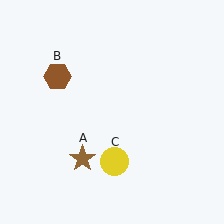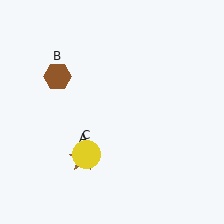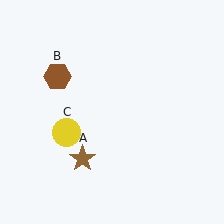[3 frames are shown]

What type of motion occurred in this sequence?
The yellow circle (object C) rotated clockwise around the center of the scene.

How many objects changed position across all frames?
1 object changed position: yellow circle (object C).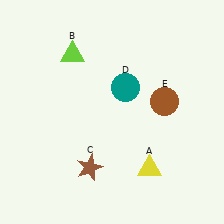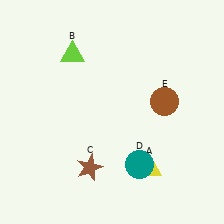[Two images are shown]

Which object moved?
The teal circle (D) moved down.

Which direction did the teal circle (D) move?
The teal circle (D) moved down.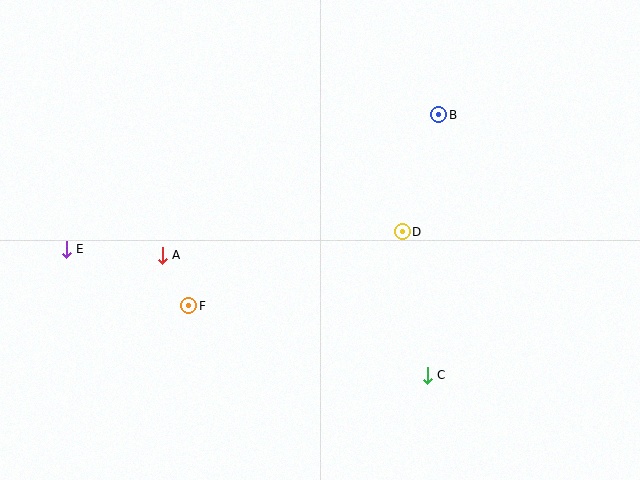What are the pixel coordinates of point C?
Point C is at (427, 375).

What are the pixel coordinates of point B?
Point B is at (439, 115).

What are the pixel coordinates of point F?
Point F is at (189, 306).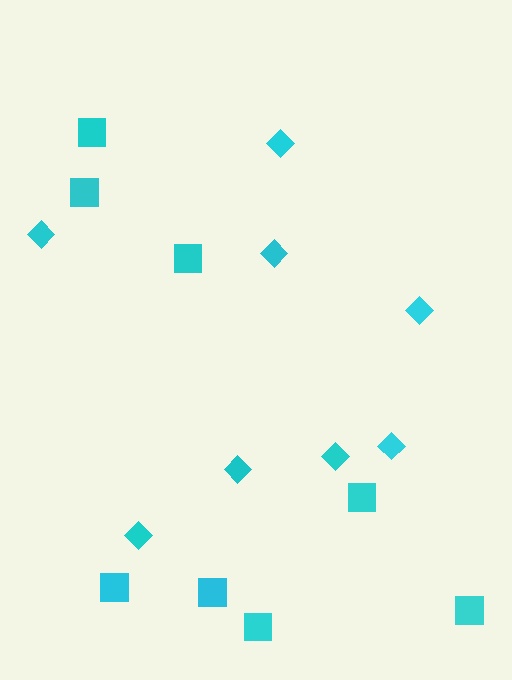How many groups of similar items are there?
There are 2 groups: one group of squares (8) and one group of diamonds (8).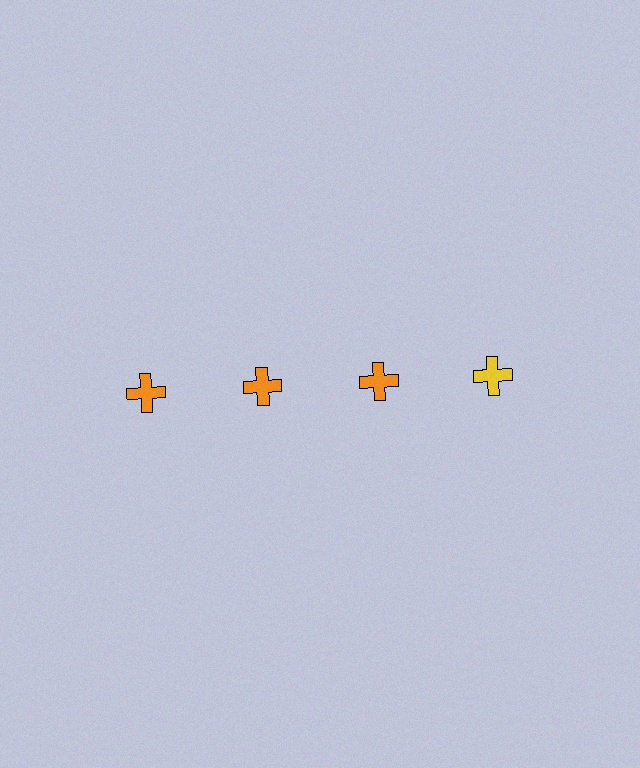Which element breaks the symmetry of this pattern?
The yellow cross in the top row, second from right column breaks the symmetry. All other shapes are orange crosses.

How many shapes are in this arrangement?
There are 4 shapes arranged in a grid pattern.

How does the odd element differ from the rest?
It has a different color: yellow instead of orange.